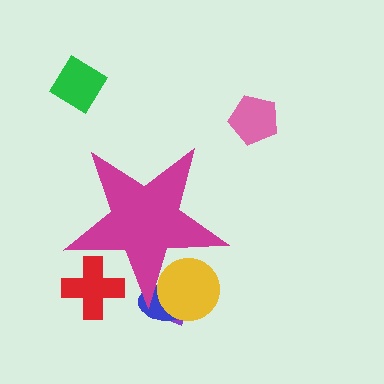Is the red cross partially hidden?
Yes, the red cross is partially hidden behind the magenta star.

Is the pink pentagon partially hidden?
No, the pink pentagon is fully visible.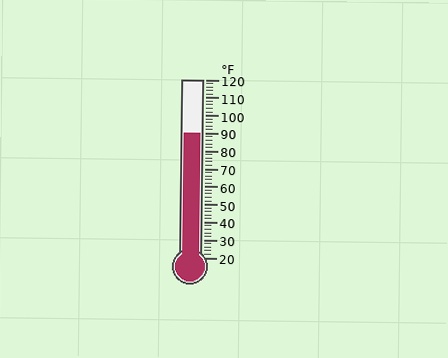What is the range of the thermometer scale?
The thermometer scale ranges from 20°F to 120°F.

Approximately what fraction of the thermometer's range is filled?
The thermometer is filled to approximately 70% of its range.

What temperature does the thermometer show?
The thermometer shows approximately 90°F.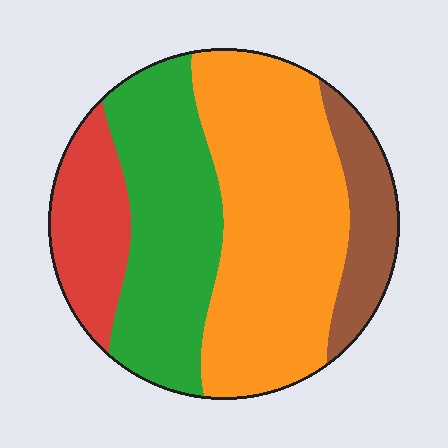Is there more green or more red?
Green.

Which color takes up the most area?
Orange, at roughly 45%.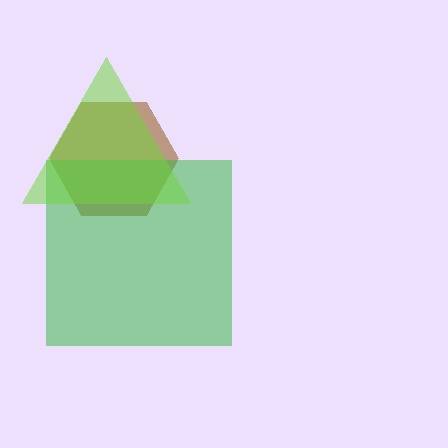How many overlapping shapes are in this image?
There are 3 overlapping shapes in the image.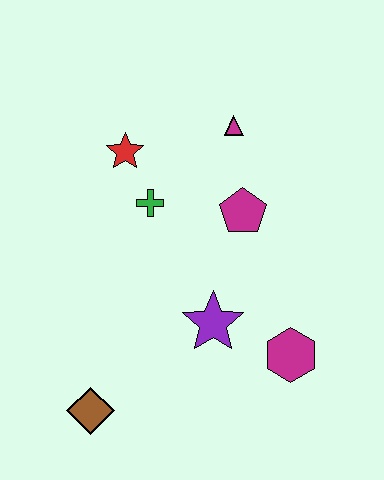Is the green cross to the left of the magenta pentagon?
Yes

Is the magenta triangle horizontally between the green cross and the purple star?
No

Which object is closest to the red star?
The green cross is closest to the red star.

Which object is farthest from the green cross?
The brown diamond is farthest from the green cross.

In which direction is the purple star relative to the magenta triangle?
The purple star is below the magenta triangle.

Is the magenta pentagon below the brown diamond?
No